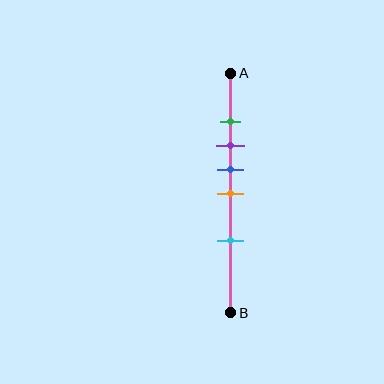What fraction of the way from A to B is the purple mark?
The purple mark is approximately 30% (0.3) of the way from A to B.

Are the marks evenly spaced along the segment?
No, the marks are not evenly spaced.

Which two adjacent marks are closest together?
The green and purple marks are the closest adjacent pair.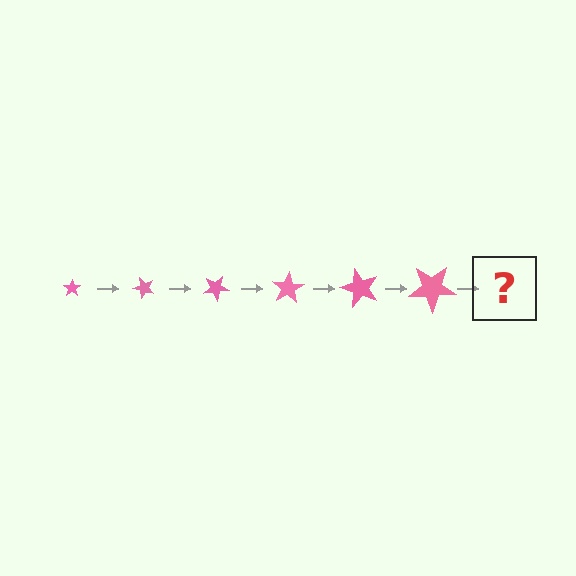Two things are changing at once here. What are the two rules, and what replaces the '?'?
The two rules are that the star grows larger each step and it rotates 50 degrees each step. The '?' should be a star, larger than the previous one and rotated 300 degrees from the start.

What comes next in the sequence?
The next element should be a star, larger than the previous one and rotated 300 degrees from the start.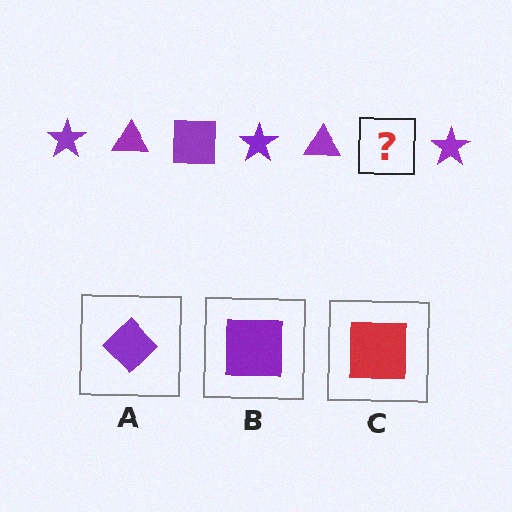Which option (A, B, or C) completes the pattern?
B.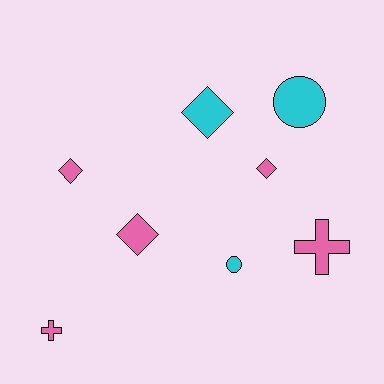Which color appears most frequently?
Pink, with 5 objects.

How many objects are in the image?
There are 8 objects.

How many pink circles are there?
There are no pink circles.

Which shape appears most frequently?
Diamond, with 4 objects.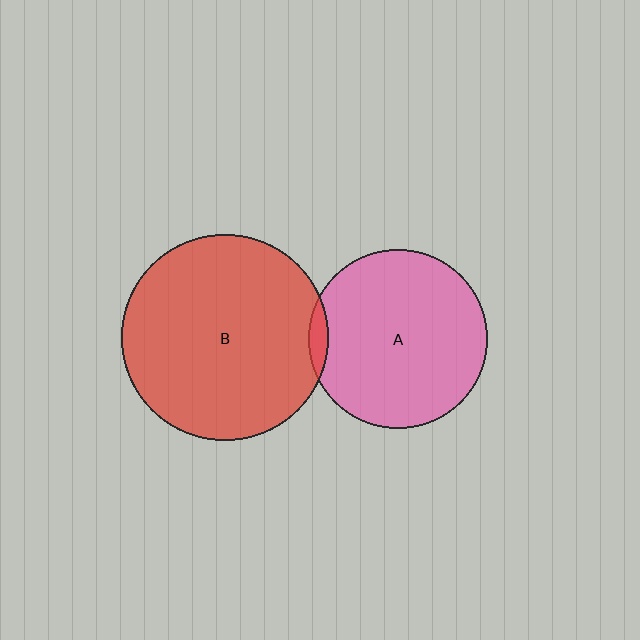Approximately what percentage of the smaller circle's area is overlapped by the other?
Approximately 5%.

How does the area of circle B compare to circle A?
Approximately 1.3 times.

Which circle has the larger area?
Circle B (red).